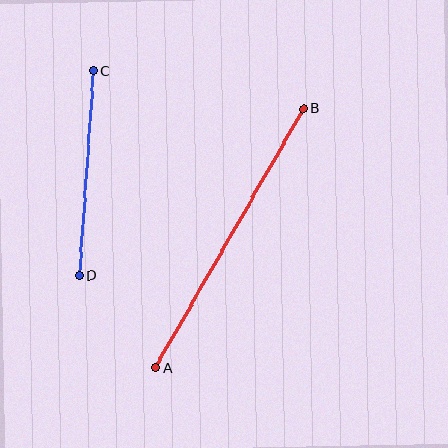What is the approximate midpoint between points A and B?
The midpoint is at approximately (229, 238) pixels.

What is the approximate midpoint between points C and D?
The midpoint is at approximately (86, 173) pixels.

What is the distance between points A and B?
The distance is approximately 298 pixels.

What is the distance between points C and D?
The distance is approximately 205 pixels.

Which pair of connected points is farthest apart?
Points A and B are farthest apart.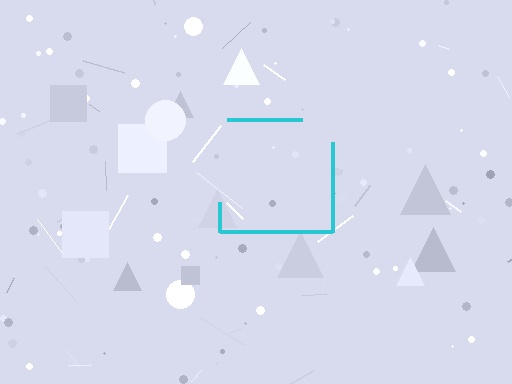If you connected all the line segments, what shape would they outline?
They would outline a square.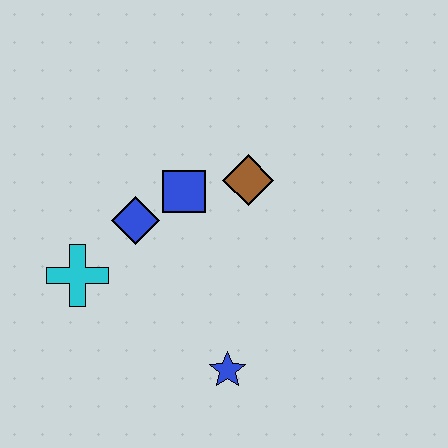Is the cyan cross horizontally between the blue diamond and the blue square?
No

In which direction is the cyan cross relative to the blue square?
The cyan cross is to the left of the blue square.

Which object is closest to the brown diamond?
The blue square is closest to the brown diamond.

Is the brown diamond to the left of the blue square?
No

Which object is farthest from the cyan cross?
The brown diamond is farthest from the cyan cross.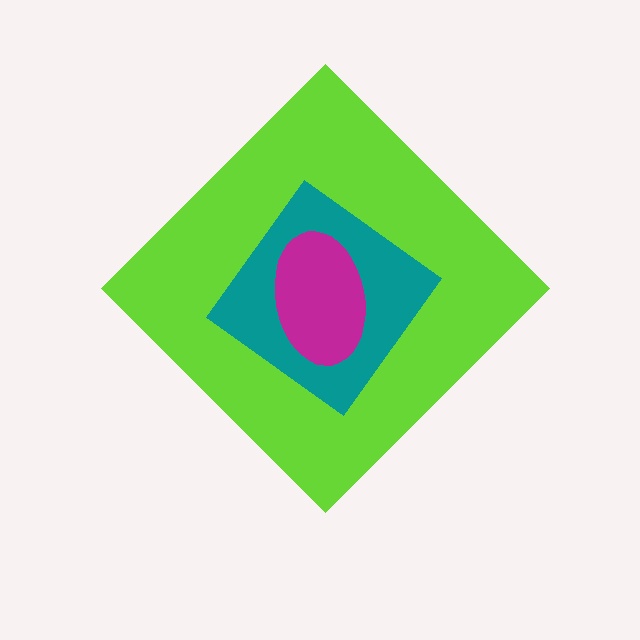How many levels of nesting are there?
3.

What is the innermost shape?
The magenta ellipse.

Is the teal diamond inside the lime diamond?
Yes.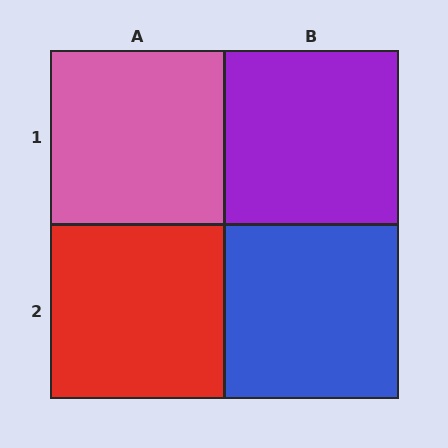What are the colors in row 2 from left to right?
Red, blue.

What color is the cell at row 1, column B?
Purple.